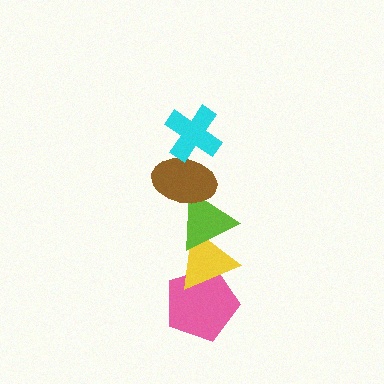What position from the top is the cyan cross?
The cyan cross is 1st from the top.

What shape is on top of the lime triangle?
The brown ellipse is on top of the lime triangle.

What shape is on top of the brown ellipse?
The cyan cross is on top of the brown ellipse.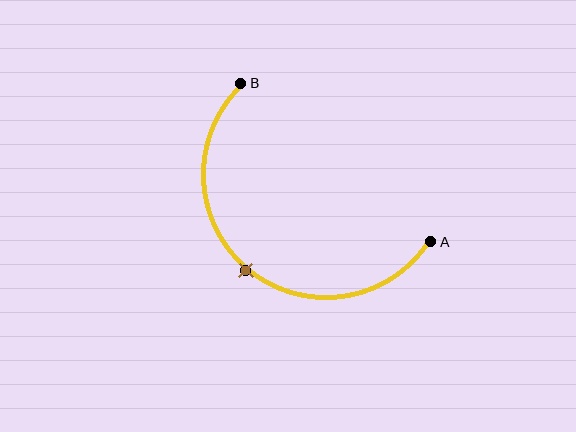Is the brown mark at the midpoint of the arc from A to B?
Yes. The brown mark lies on the arc at equal arc-length from both A and B — it is the arc midpoint.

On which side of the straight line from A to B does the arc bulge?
The arc bulges below and to the left of the straight line connecting A and B.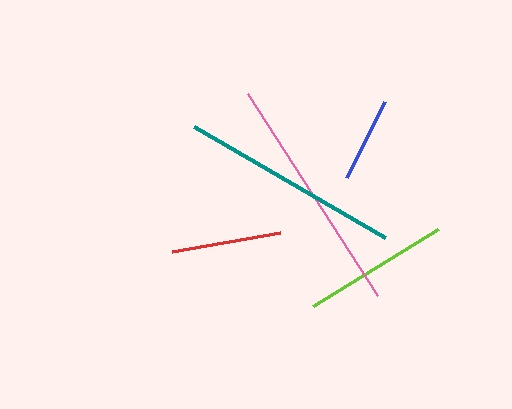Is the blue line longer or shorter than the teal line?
The teal line is longer than the blue line.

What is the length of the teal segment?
The teal segment is approximately 221 pixels long.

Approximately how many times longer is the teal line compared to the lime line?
The teal line is approximately 1.5 times the length of the lime line.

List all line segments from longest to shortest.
From longest to shortest: pink, teal, lime, red, blue.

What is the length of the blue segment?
The blue segment is approximately 85 pixels long.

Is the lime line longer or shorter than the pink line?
The pink line is longer than the lime line.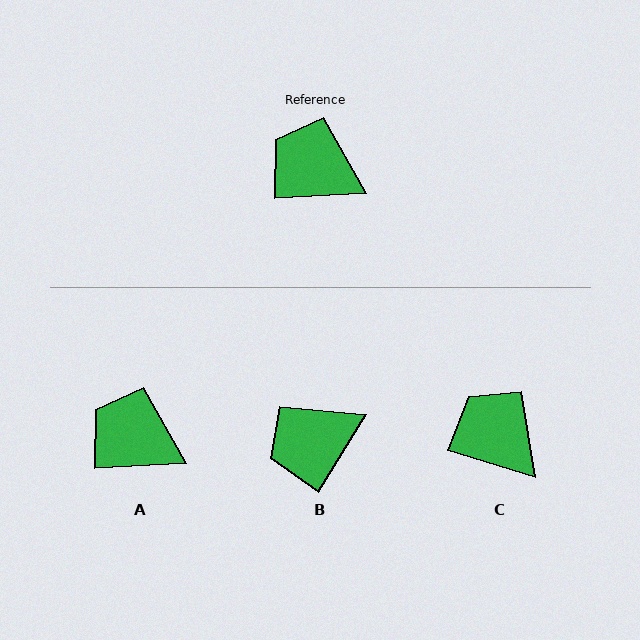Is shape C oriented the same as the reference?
No, it is off by about 20 degrees.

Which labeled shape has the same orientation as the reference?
A.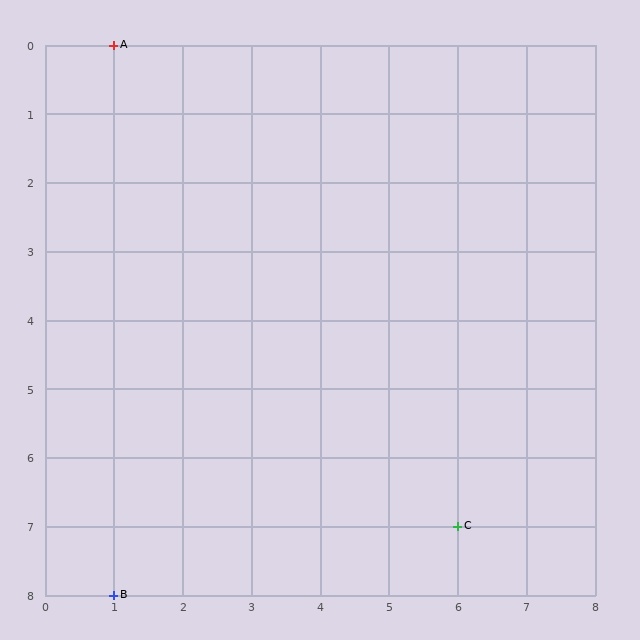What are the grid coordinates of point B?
Point B is at grid coordinates (1, 8).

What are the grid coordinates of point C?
Point C is at grid coordinates (6, 7).